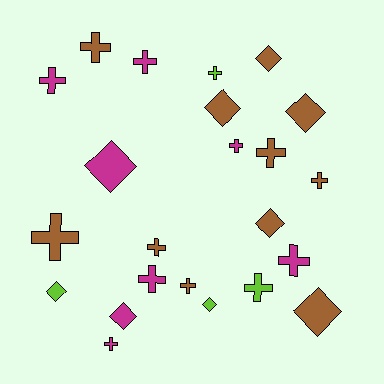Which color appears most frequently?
Brown, with 11 objects.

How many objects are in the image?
There are 23 objects.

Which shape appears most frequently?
Cross, with 14 objects.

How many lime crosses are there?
There are 2 lime crosses.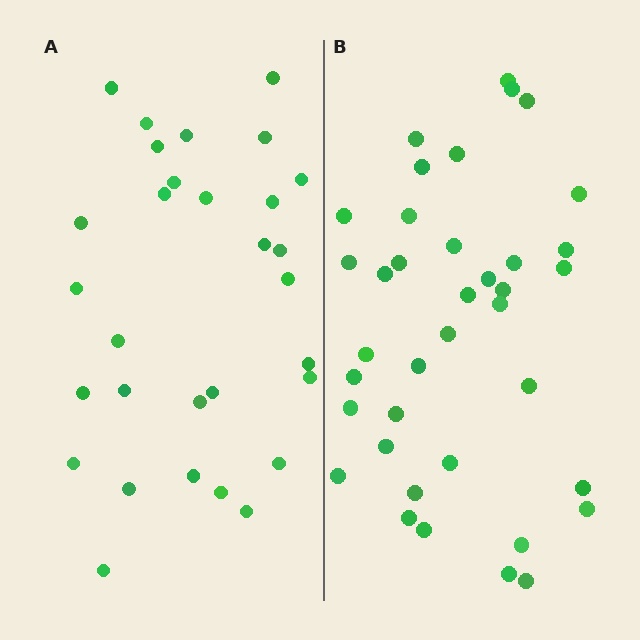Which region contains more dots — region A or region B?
Region B (the right region) has more dots.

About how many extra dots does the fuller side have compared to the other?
Region B has roughly 8 or so more dots than region A.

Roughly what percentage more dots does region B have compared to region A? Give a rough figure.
About 25% more.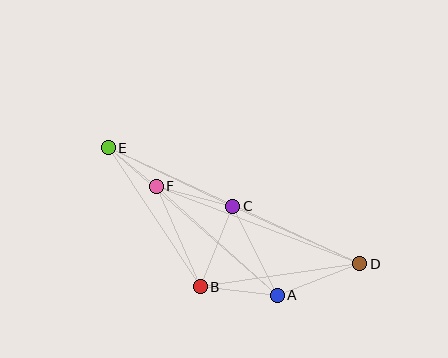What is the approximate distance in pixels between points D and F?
The distance between D and F is approximately 218 pixels.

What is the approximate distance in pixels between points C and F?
The distance between C and F is approximately 79 pixels.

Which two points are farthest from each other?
Points D and E are farthest from each other.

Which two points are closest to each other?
Points E and F are closest to each other.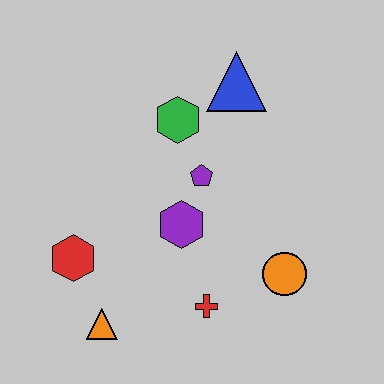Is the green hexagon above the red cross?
Yes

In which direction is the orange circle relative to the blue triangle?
The orange circle is below the blue triangle.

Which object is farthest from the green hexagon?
The orange triangle is farthest from the green hexagon.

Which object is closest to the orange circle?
The red cross is closest to the orange circle.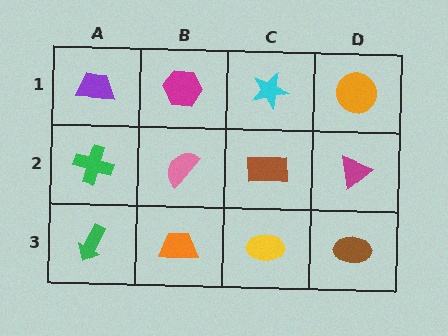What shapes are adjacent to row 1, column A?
A green cross (row 2, column A), a magenta hexagon (row 1, column B).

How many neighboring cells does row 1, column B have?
3.